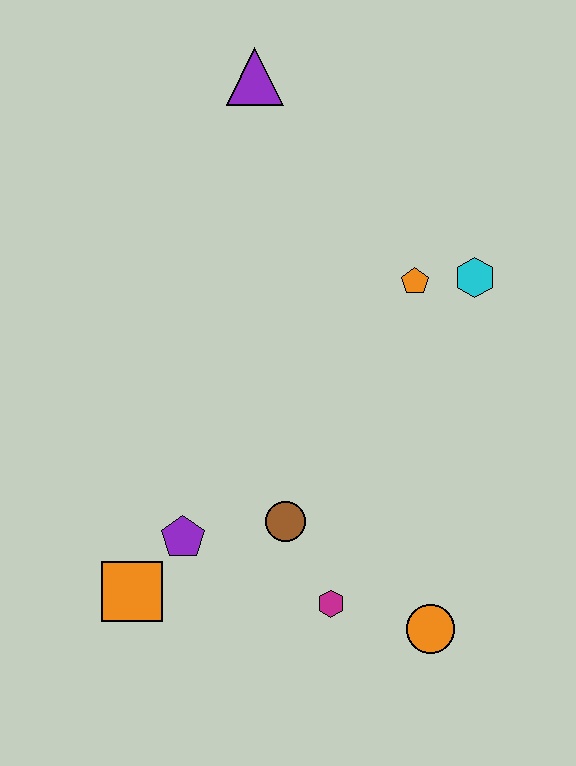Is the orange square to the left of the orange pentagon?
Yes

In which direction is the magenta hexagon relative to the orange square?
The magenta hexagon is to the right of the orange square.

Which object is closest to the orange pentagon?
The cyan hexagon is closest to the orange pentagon.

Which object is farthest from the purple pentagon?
The purple triangle is farthest from the purple pentagon.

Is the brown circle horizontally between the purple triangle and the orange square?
No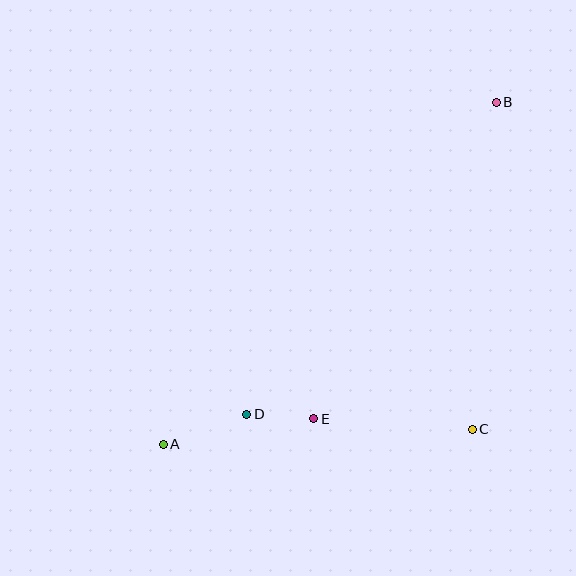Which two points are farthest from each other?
Points A and B are farthest from each other.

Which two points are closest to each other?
Points D and E are closest to each other.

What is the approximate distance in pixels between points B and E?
The distance between B and E is approximately 365 pixels.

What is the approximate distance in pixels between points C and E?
The distance between C and E is approximately 158 pixels.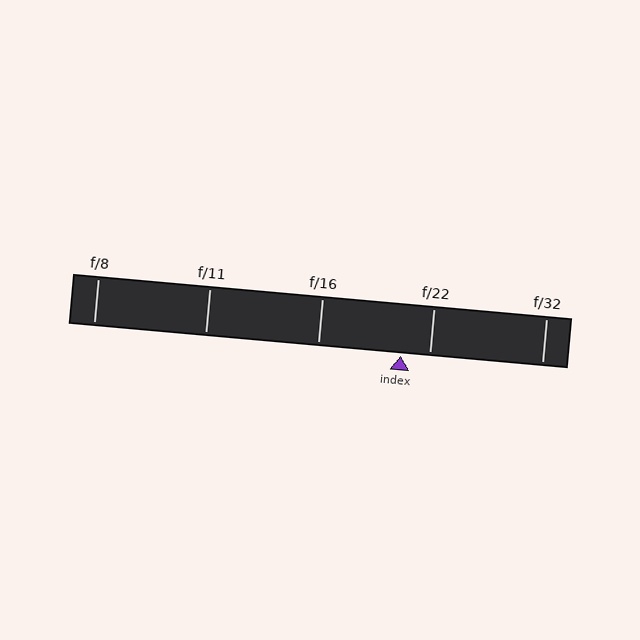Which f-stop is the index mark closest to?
The index mark is closest to f/22.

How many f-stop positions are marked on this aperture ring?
There are 5 f-stop positions marked.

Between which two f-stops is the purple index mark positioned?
The index mark is between f/16 and f/22.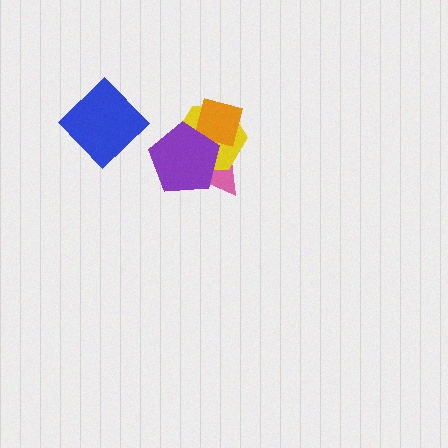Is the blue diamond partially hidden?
No, no other shape covers it.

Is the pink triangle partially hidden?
Yes, it is partially covered by another shape.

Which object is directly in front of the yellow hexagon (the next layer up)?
The orange diamond is directly in front of the yellow hexagon.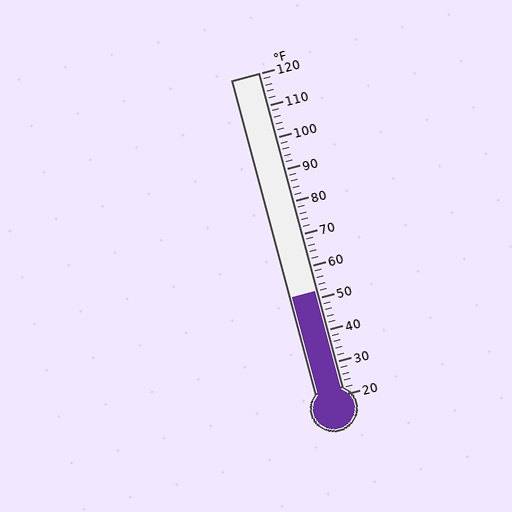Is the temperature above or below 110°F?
The temperature is below 110°F.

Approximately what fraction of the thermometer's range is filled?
The thermometer is filled to approximately 30% of its range.